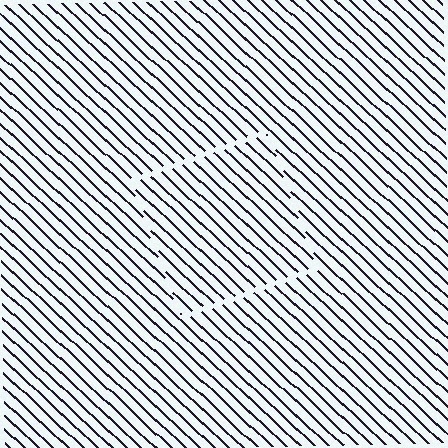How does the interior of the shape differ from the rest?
The interior of the shape contains the same grating, shifted by half a period — the contour is defined by the phase discontinuity where line-ends from the inner and outer gratings abut.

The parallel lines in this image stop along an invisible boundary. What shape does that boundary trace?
An illusory square. The interior of the shape contains the same grating, shifted by half a period — the contour is defined by the phase discontinuity where line-ends from the inner and outer gratings abut.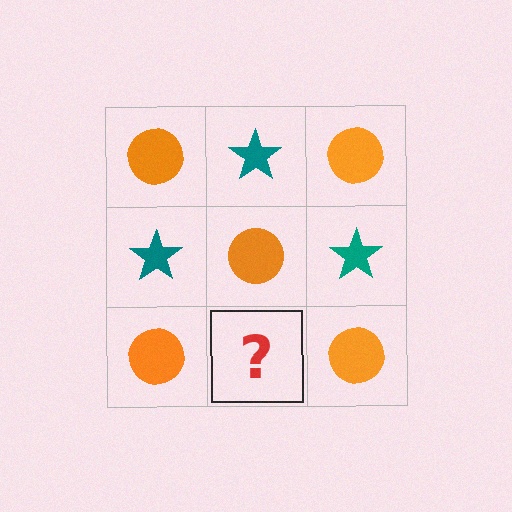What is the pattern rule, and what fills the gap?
The rule is that it alternates orange circle and teal star in a checkerboard pattern. The gap should be filled with a teal star.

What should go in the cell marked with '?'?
The missing cell should contain a teal star.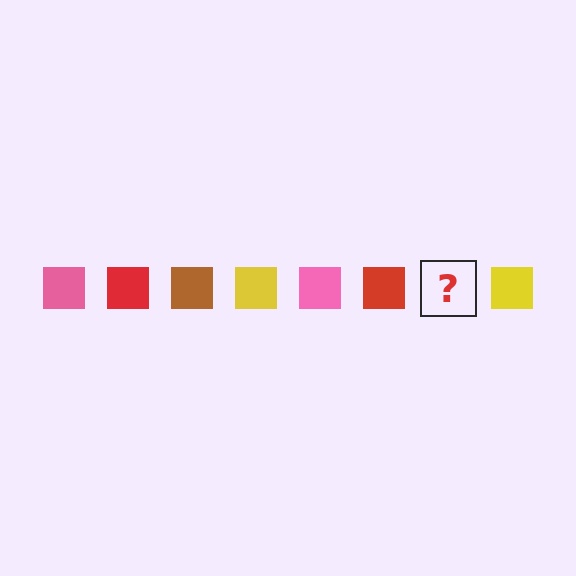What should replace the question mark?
The question mark should be replaced with a brown square.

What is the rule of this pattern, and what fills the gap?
The rule is that the pattern cycles through pink, red, brown, yellow squares. The gap should be filled with a brown square.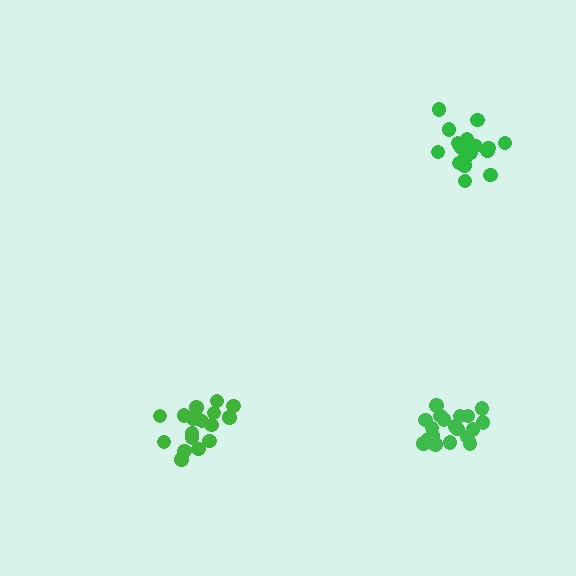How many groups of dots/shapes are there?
There are 3 groups.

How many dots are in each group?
Group 1: 18 dots, Group 2: 18 dots, Group 3: 19 dots (55 total).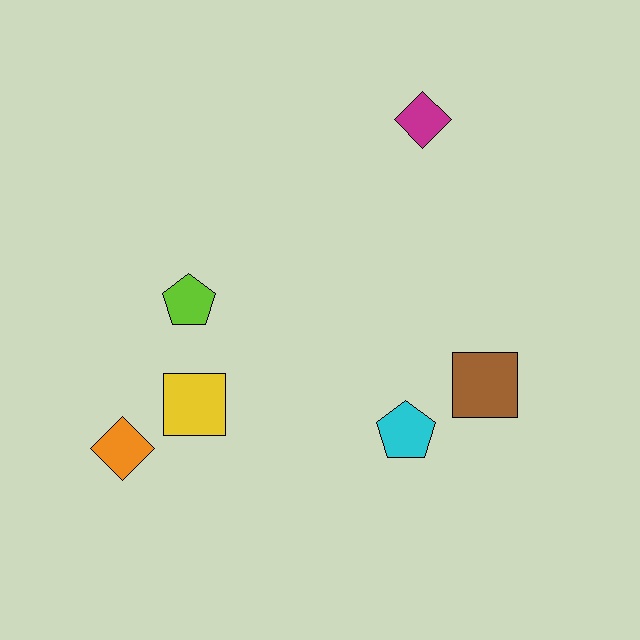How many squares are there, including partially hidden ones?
There are 2 squares.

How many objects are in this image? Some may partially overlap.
There are 6 objects.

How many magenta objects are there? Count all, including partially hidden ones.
There is 1 magenta object.